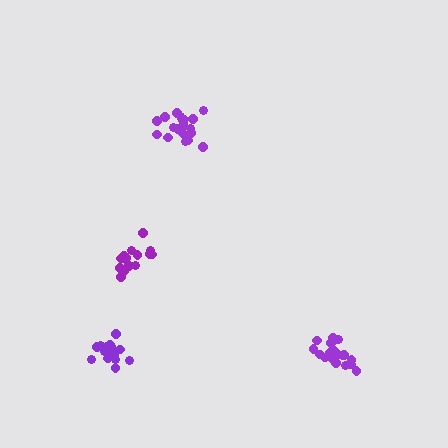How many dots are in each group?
Group 1: 15 dots, Group 2: 19 dots, Group 3: 20 dots, Group 4: 15 dots (69 total).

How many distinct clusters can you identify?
There are 4 distinct clusters.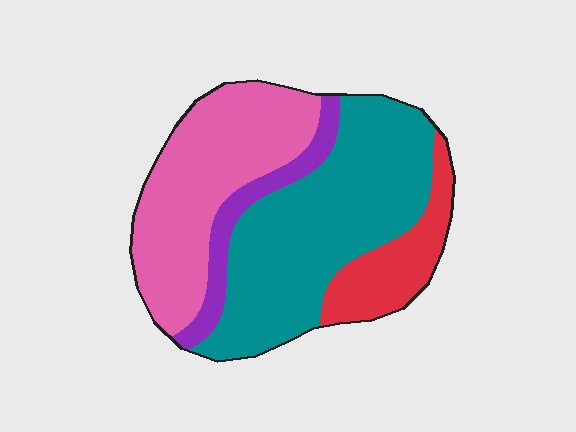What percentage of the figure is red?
Red covers about 15% of the figure.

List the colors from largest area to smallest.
From largest to smallest: teal, pink, red, purple.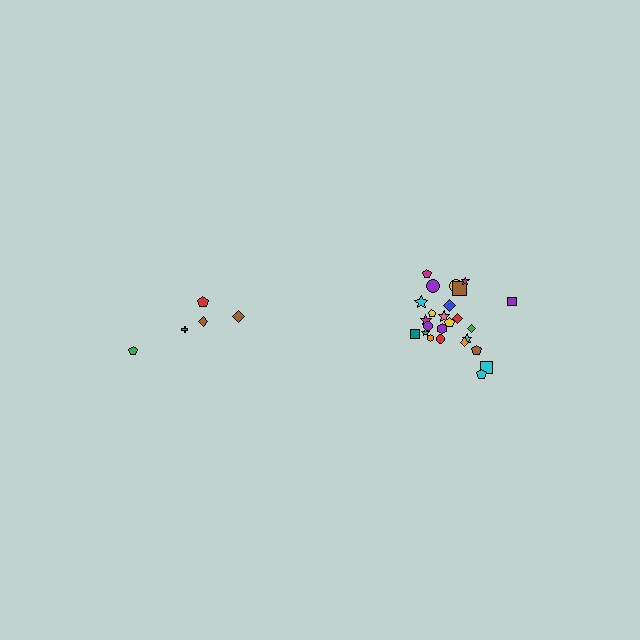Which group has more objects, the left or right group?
The right group.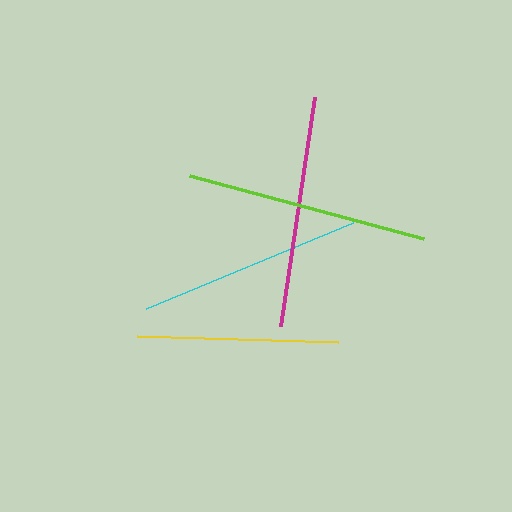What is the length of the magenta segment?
The magenta segment is approximately 231 pixels long.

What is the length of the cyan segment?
The cyan segment is approximately 225 pixels long.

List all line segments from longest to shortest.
From longest to shortest: lime, magenta, cyan, yellow.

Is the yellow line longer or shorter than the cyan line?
The cyan line is longer than the yellow line.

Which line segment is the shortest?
The yellow line is the shortest at approximately 200 pixels.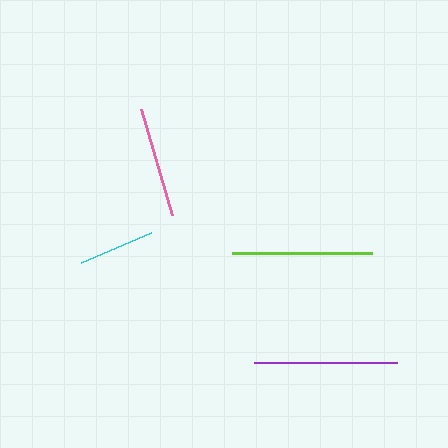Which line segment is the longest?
The purple line is the longest at approximately 143 pixels.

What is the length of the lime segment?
The lime segment is approximately 140 pixels long.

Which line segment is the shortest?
The cyan line is the shortest at approximately 76 pixels.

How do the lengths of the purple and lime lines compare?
The purple and lime lines are approximately the same length.